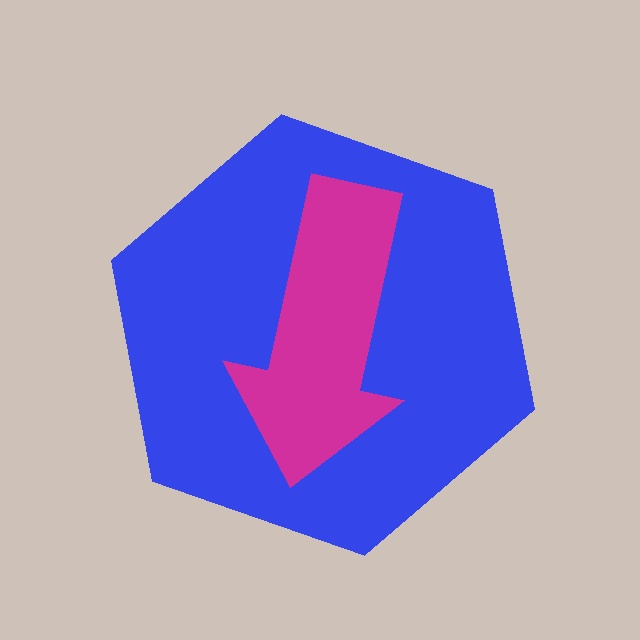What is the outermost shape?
The blue hexagon.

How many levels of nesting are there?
2.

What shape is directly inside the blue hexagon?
The magenta arrow.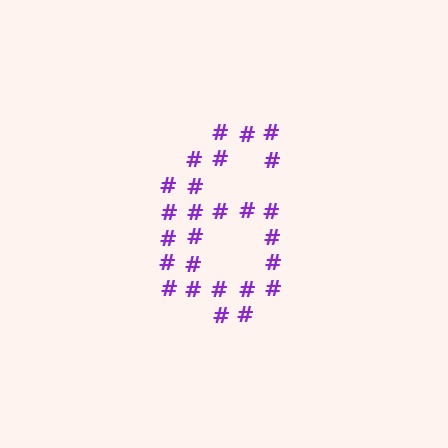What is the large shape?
The large shape is the digit 6.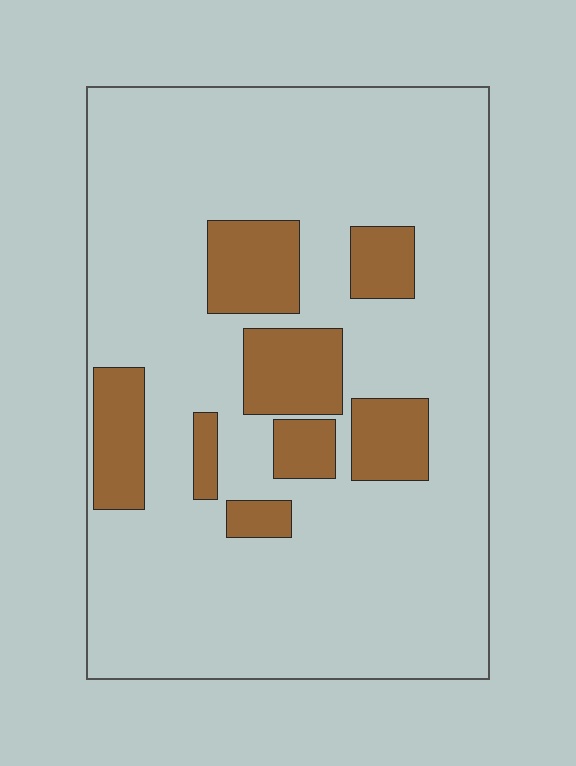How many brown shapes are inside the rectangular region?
8.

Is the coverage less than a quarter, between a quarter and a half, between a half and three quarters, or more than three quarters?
Less than a quarter.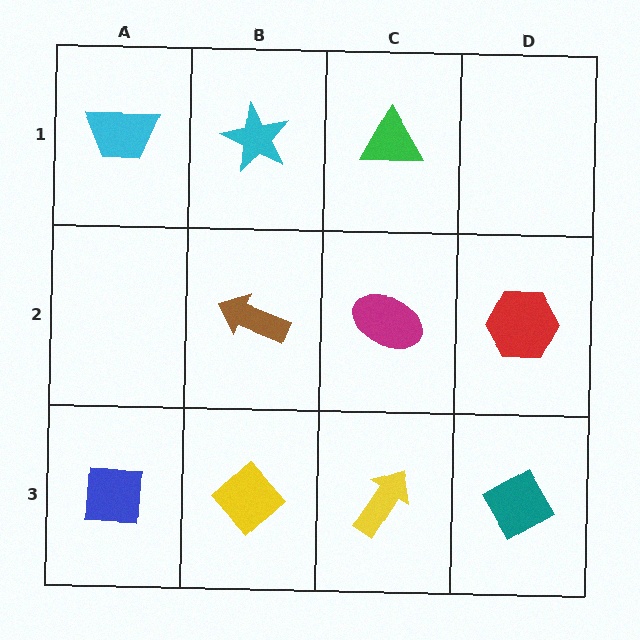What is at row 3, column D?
A teal diamond.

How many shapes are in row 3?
4 shapes.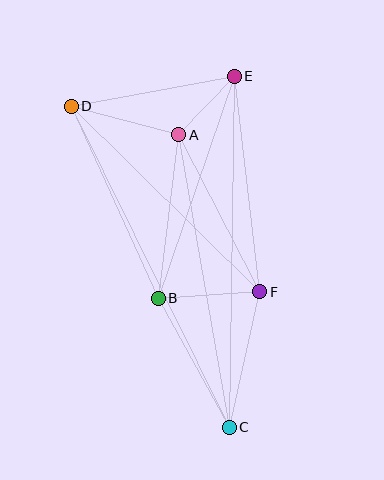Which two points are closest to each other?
Points A and E are closest to each other.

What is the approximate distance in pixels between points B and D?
The distance between B and D is approximately 211 pixels.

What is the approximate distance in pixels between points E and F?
The distance between E and F is approximately 217 pixels.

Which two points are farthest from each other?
Points C and D are farthest from each other.